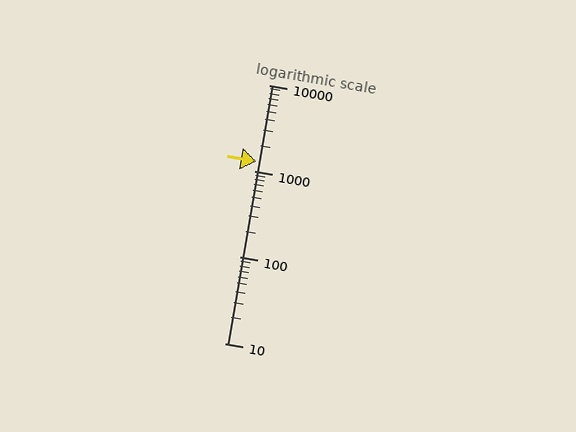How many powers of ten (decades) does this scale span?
The scale spans 3 decades, from 10 to 10000.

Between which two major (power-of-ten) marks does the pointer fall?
The pointer is between 1000 and 10000.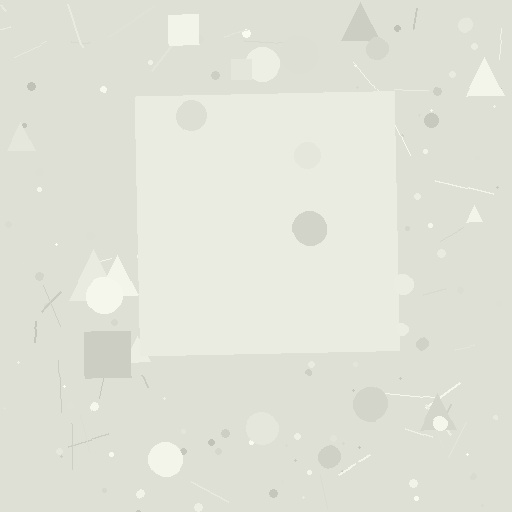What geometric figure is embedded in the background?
A square is embedded in the background.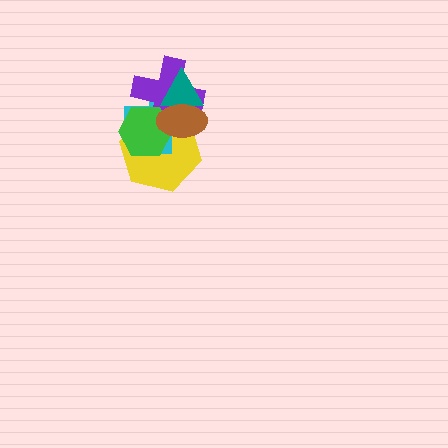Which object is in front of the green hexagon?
The brown ellipse is in front of the green hexagon.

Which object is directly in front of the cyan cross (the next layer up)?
The purple cross is directly in front of the cyan cross.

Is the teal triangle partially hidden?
Yes, it is partially covered by another shape.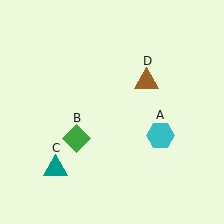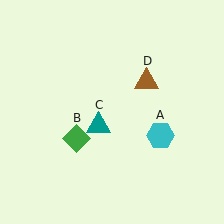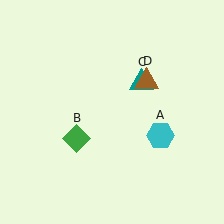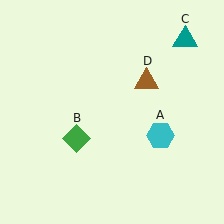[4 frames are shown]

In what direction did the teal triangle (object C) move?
The teal triangle (object C) moved up and to the right.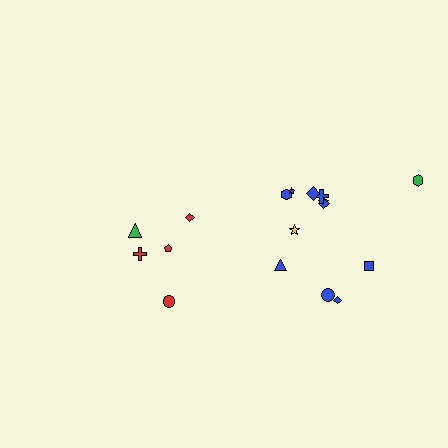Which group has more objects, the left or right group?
The right group.